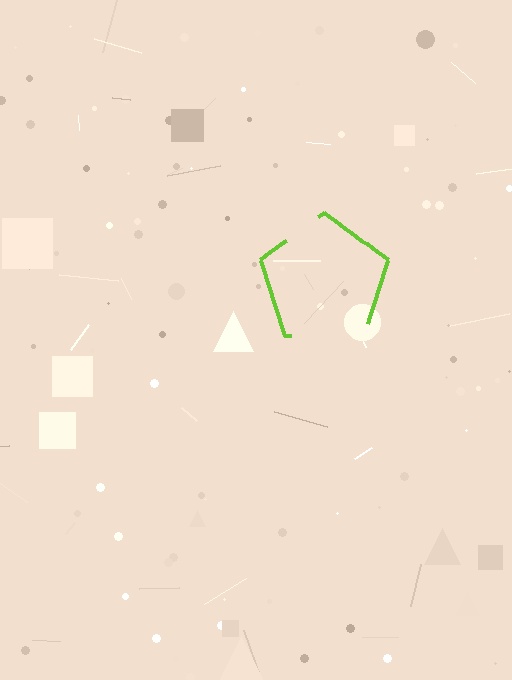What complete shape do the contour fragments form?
The contour fragments form a pentagon.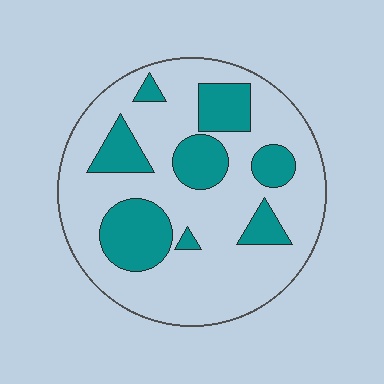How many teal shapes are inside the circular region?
8.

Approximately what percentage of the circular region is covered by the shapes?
Approximately 25%.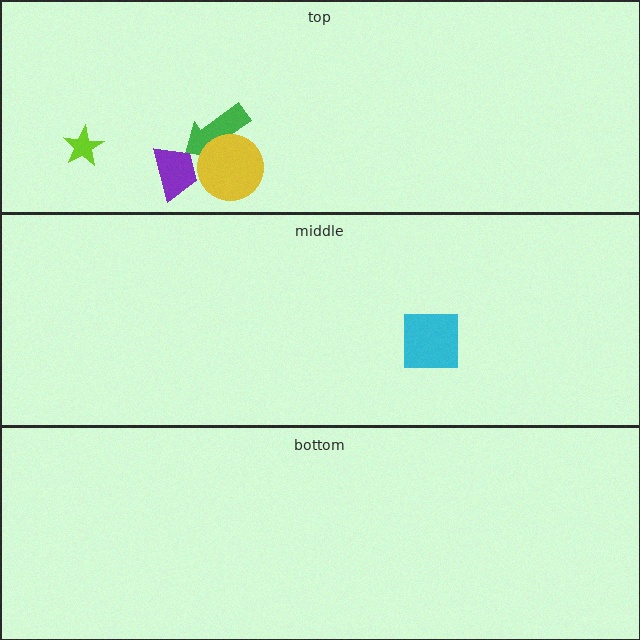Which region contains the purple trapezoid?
The top region.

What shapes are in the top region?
The green arrow, the lime star, the yellow circle, the purple trapezoid.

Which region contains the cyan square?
The middle region.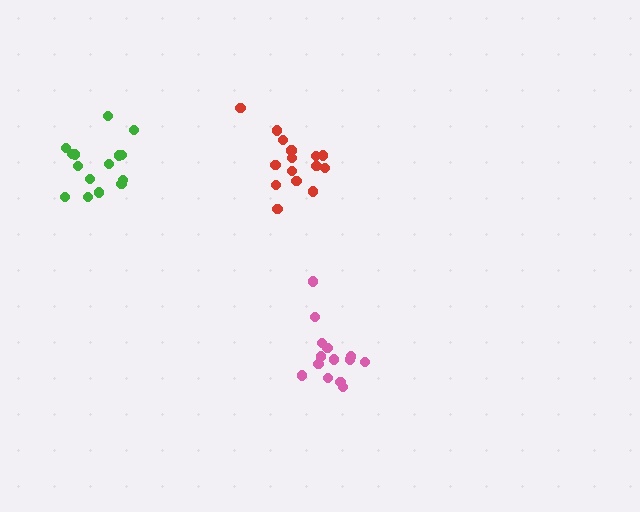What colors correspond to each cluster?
The clusters are colored: pink, red, green.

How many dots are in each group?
Group 1: 14 dots, Group 2: 15 dots, Group 3: 15 dots (44 total).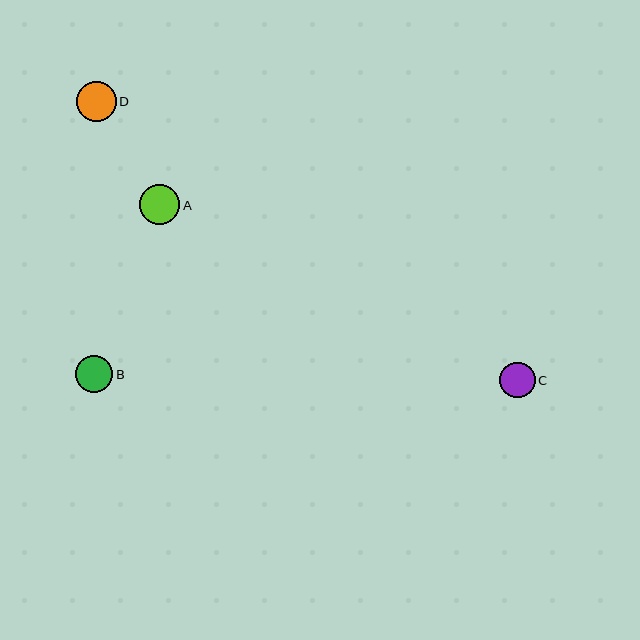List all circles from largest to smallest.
From largest to smallest: A, D, B, C.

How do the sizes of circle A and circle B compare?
Circle A and circle B are approximately the same size.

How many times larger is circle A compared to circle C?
Circle A is approximately 1.1 times the size of circle C.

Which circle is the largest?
Circle A is the largest with a size of approximately 40 pixels.